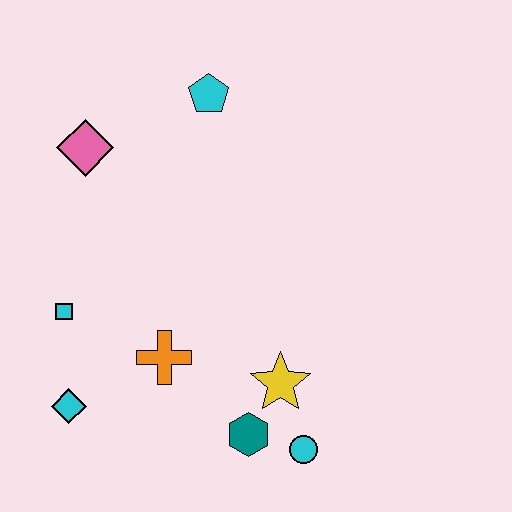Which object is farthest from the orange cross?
The cyan pentagon is farthest from the orange cross.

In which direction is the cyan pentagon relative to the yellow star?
The cyan pentagon is above the yellow star.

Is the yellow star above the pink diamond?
No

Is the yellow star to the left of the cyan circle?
Yes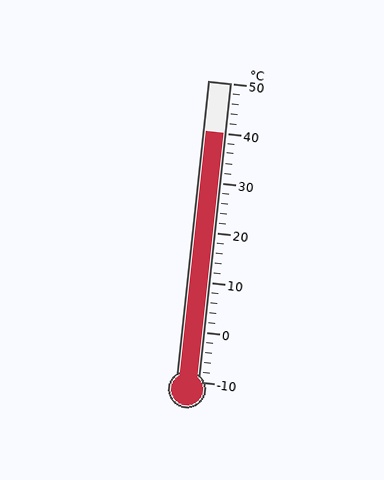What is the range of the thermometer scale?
The thermometer scale ranges from -10°C to 50°C.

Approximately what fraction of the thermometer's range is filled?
The thermometer is filled to approximately 85% of its range.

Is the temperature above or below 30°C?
The temperature is above 30°C.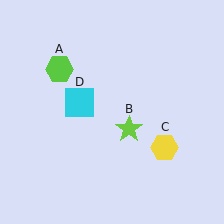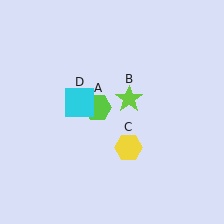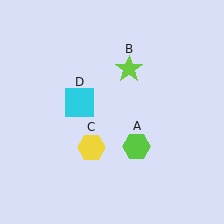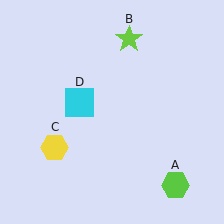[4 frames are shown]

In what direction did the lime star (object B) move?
The lime star (object B) moved up.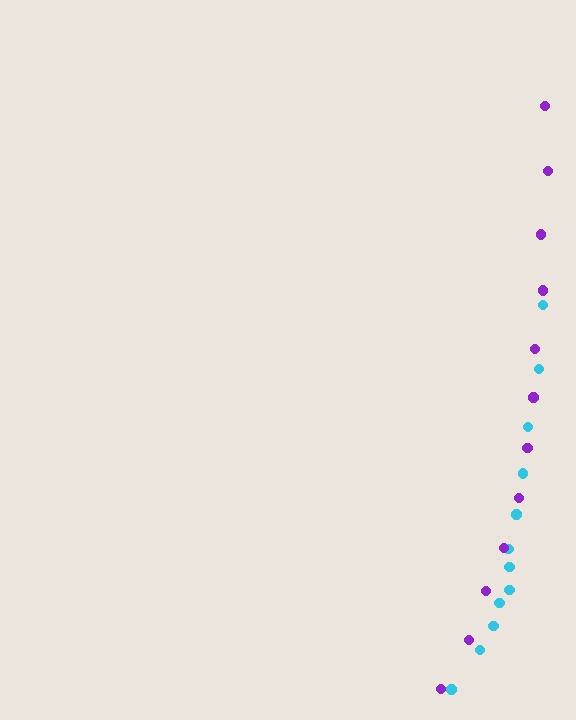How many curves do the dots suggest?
There are 2 distinct paths.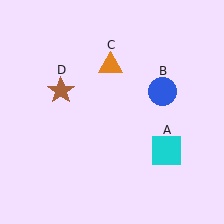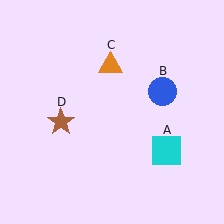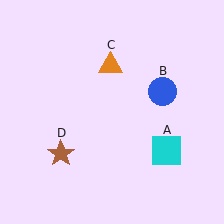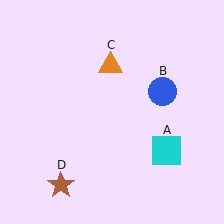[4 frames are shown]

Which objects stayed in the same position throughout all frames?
Cyan square (object A) and blue circle (object B) and orange triangle (object C) remained stationary.